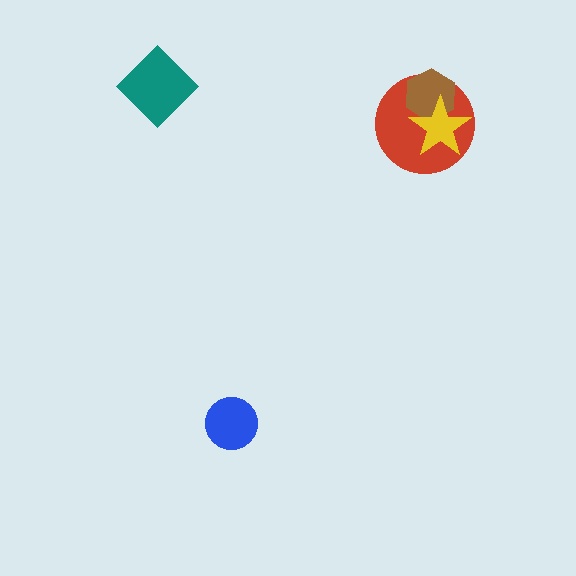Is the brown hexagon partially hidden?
Yes, it is partially covered by another shape.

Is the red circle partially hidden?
Yes, it is partially covered by another shape.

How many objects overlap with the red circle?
2 objects overlap with the red circle.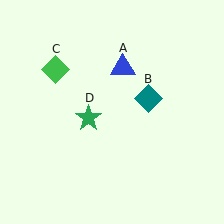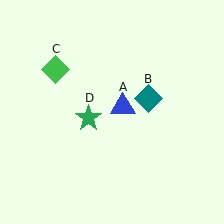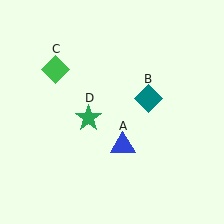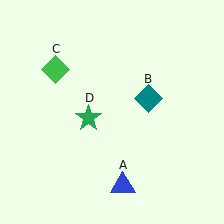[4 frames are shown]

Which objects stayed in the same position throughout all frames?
Teal diamond (object B) and green diamond (object C) and green star (object D) remained stationary.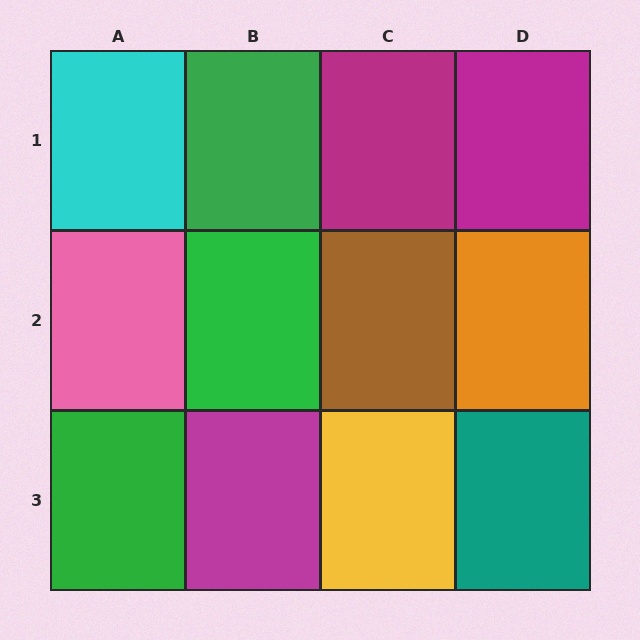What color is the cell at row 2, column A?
Pink.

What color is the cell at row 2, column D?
Orange.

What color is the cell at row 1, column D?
Magenta.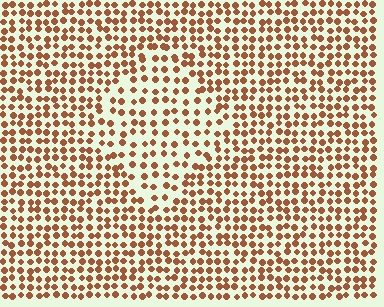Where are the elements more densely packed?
The elements are more densely packed outside the diamond boundary.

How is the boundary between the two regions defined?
The boundary is defined by a change in element density (approximately 1.5x ratio). All elements are the same color, size, and shape.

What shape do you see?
I see a diamond.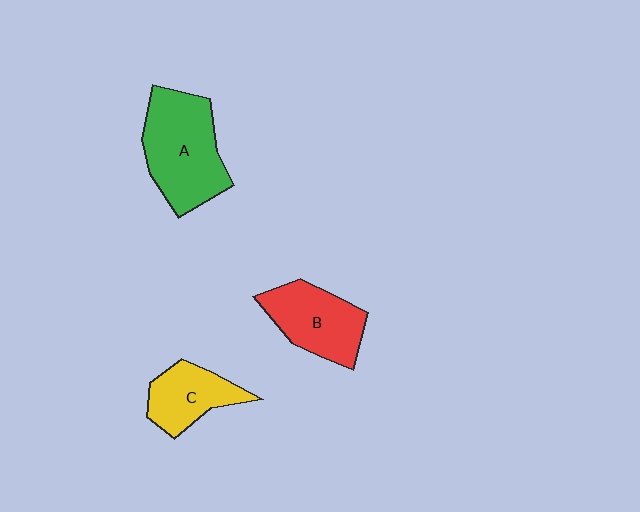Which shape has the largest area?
Shape A (green).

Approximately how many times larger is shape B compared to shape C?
Approximately 1.3 times.